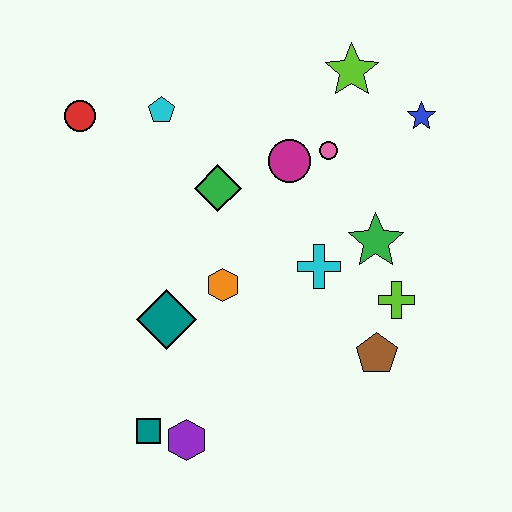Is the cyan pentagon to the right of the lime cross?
No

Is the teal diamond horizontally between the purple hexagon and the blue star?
No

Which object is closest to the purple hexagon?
The teal square is closest to the purple hexagon.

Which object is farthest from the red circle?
The brown pentagon is farthest from the red circle.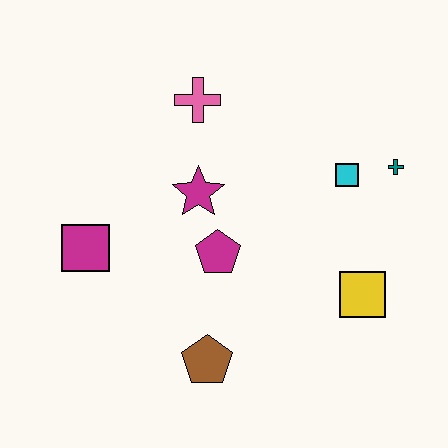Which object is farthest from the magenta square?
The teal cross is farthest from the magenta square.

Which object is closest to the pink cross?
The magenta star is closest to the pink cross.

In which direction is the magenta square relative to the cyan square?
The magenta square is to the left of the cyan square.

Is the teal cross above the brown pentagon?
Yes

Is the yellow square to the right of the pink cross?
Yes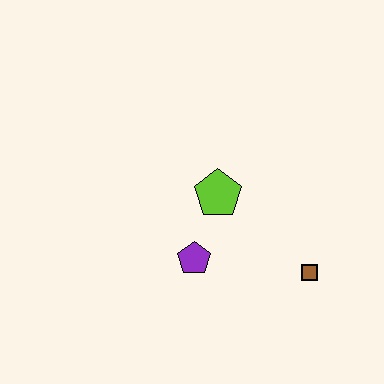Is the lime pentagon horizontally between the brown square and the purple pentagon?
Yes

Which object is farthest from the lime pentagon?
The brown square is farthest from the lime pentagon.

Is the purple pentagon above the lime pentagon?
No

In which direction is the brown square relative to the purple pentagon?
The brown square is to the right of the purple pentagon.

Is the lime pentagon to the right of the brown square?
No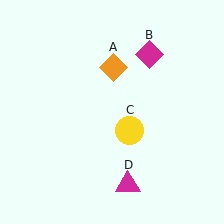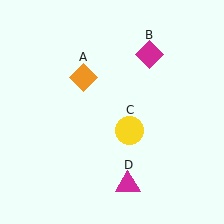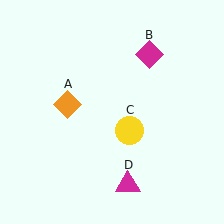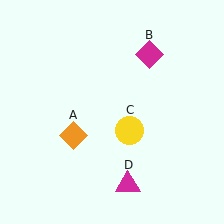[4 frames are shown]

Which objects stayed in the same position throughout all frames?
Magenta diamond (object B) and yellow circle (object C) and magenta triangle (object D) remained stationary.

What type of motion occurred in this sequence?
The orange diamond (object A) rotated counterclockwise around the center of the scene.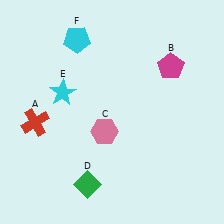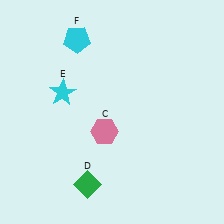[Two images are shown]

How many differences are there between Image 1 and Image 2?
There are 2 differences between the two images.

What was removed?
The red cross (A), the magenta pentagon (B) were removed in Image 2.